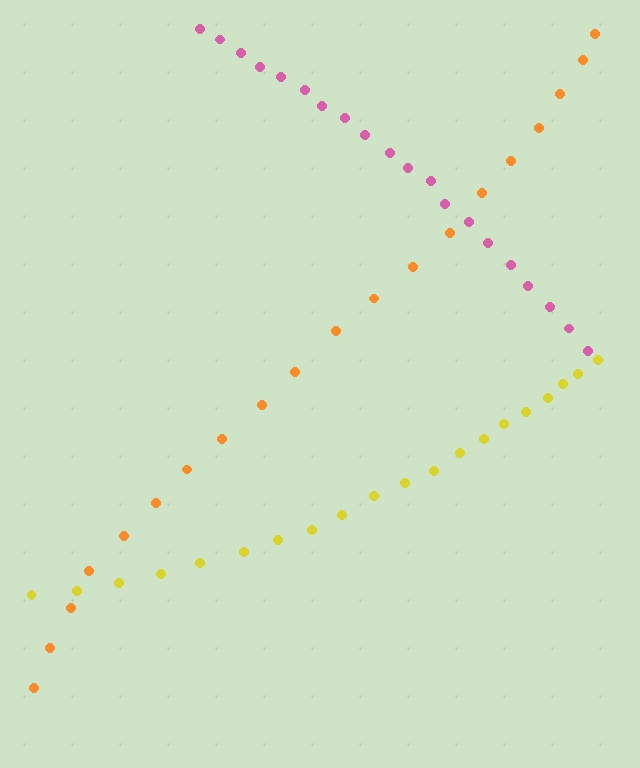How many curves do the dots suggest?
There are 3 distinct paths.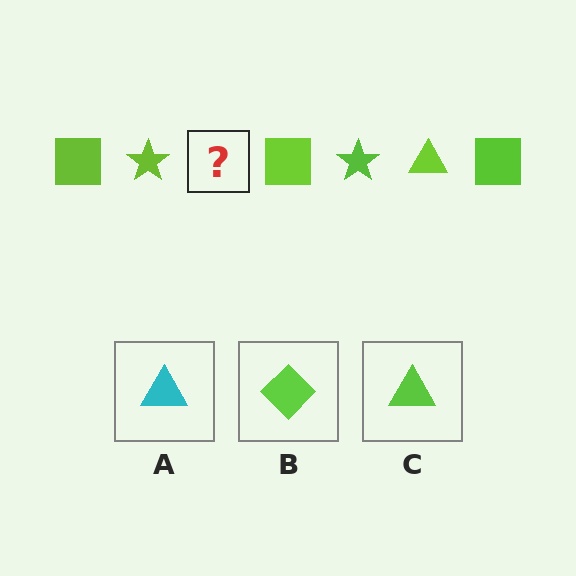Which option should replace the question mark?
Option C.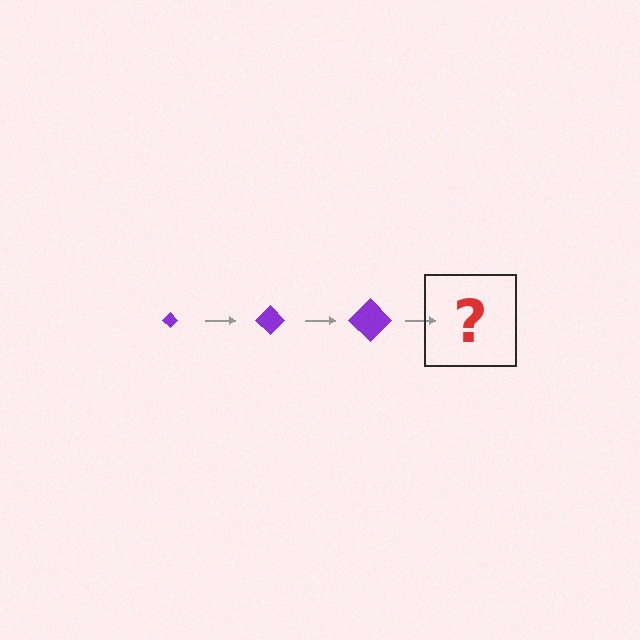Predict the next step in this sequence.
The next step is a purple diamond, larger than the previous one.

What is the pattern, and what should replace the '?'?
The pattern is that the diamond gets progressively larger each step. The '?' should be a purple diamond, larger than the previous one.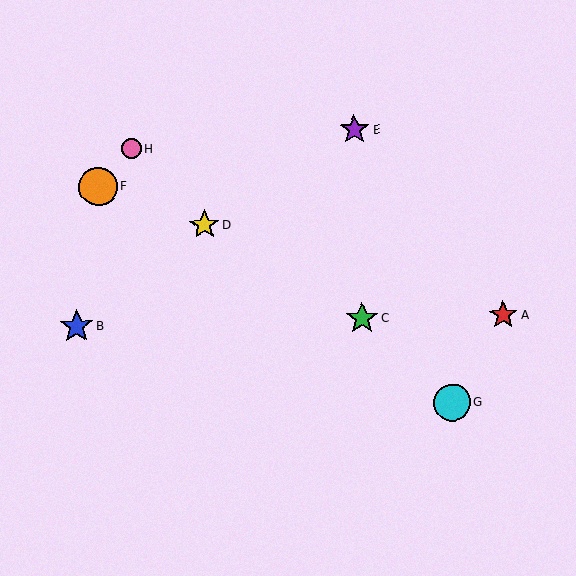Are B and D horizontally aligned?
No, B is at y≈326 and D is at y≈225.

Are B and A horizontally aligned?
Yes, both are at y≈326.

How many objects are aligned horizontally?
3 objects (A, B, C) are aligned horizontally.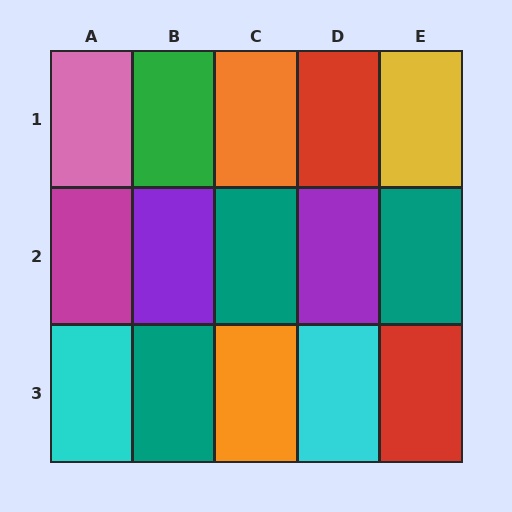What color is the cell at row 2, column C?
Teal.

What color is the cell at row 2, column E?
Teal.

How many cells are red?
2 cells are red.